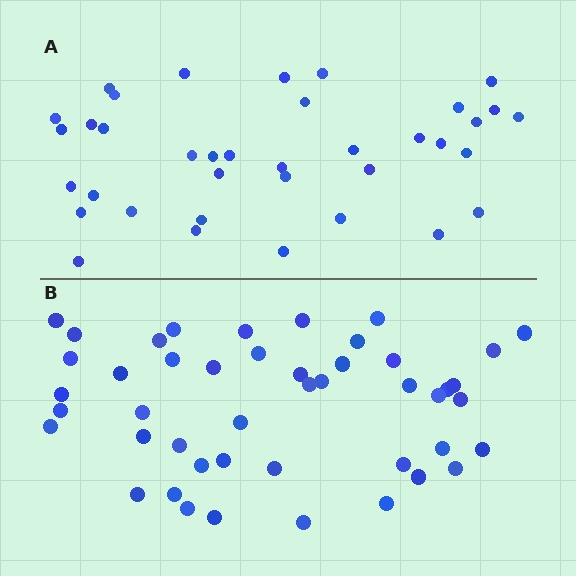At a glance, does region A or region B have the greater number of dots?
Region B (the bottom region) has more dots.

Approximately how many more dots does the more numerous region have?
Region B has roughly 8 or so more dots than region A.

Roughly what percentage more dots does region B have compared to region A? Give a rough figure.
About 25% more.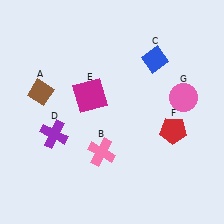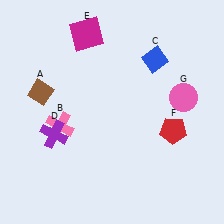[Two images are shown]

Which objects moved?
The objects that moved are: the pink cross (B), the magenta square (E).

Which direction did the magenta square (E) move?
The magenta square (E) moved up.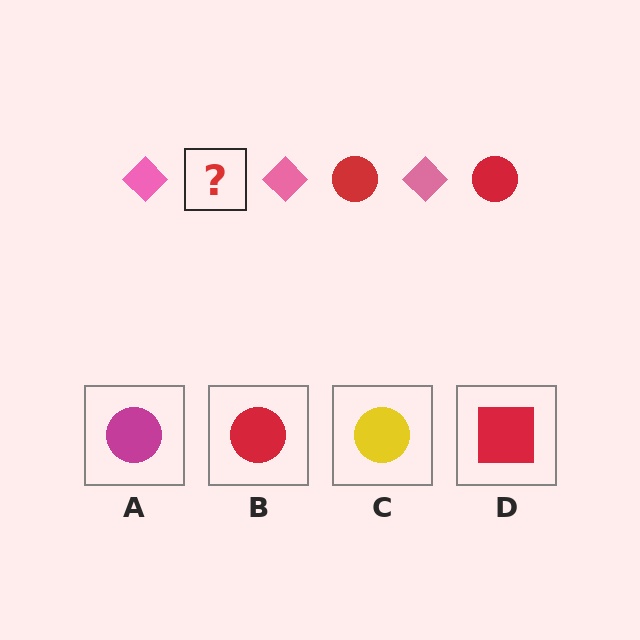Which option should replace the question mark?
Option B.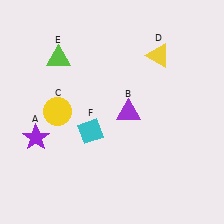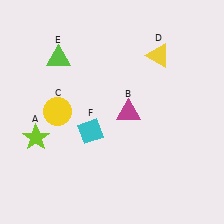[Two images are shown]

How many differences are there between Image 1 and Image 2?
There are 2 differences between the two images.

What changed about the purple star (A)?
In Image 1, A is purple. In Image 2, it changed to lime.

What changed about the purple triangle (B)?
In Image 1, B is purple. In Image 2, it changed to magenta.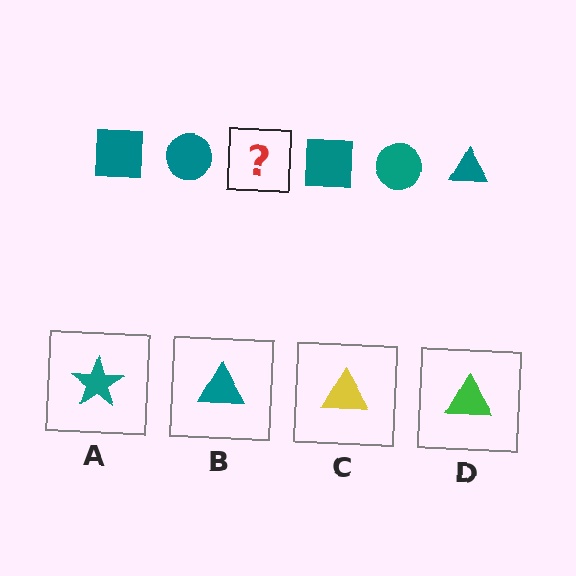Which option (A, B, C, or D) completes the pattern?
B.